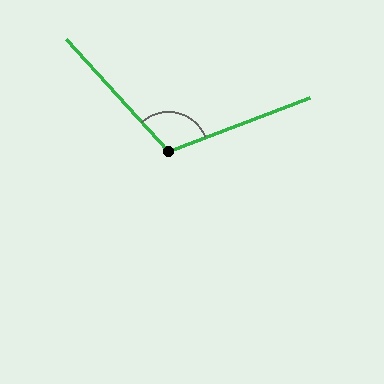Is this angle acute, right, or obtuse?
It is obtuse.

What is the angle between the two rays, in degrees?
Approximately 111 degrees.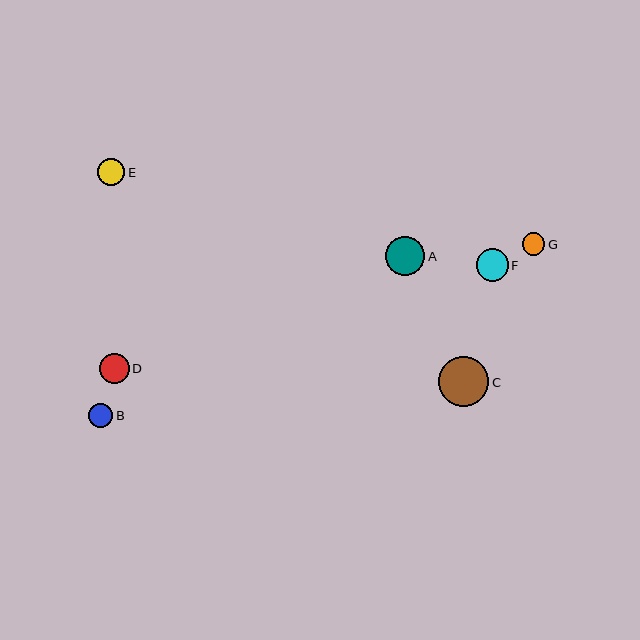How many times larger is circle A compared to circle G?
Circle A is approximately 1.8 times the size of circle G.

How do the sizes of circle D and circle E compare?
Circle D and circle E are approximately the same size.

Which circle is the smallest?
Circle G is the smallest with a size of approximately 22 pixels.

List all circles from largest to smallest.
From largest to smallest: C, A, F, D, E, B, G.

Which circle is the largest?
Circle C is the largest with a size of approximately 50 pixels.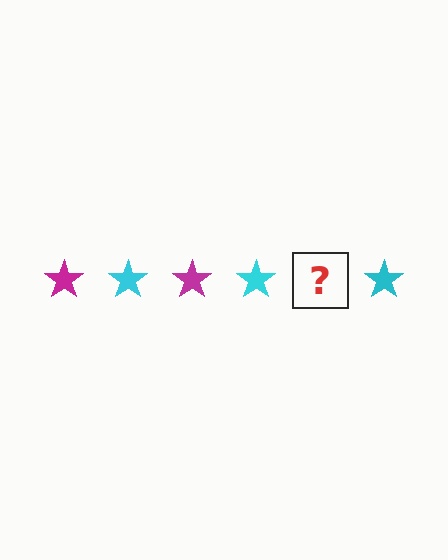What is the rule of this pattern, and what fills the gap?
The rule is that the pattern cycles through magenta, cyan stars. The gap should be filled with a magenta star.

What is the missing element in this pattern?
The missing element is a magenta star.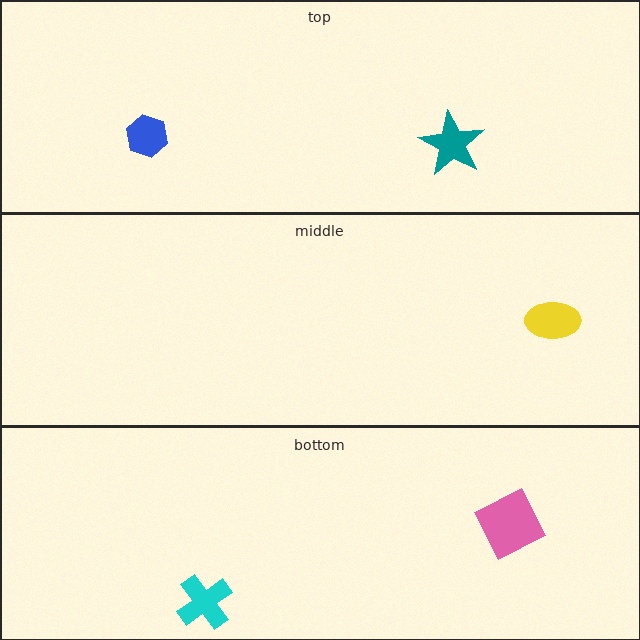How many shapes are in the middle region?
1.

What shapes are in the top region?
The teal star, the blue hexagon.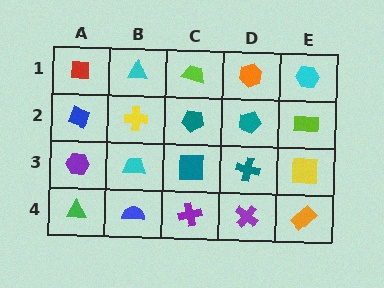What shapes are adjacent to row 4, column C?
A teal square (row 3, column C), a blue semicircle (row 4, column B), a purple cross (row 4, column D).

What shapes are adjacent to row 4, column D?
A teal cross (row 3, column D), a purple cross (row 4, column C), an orange rectangle (row 4, column E).